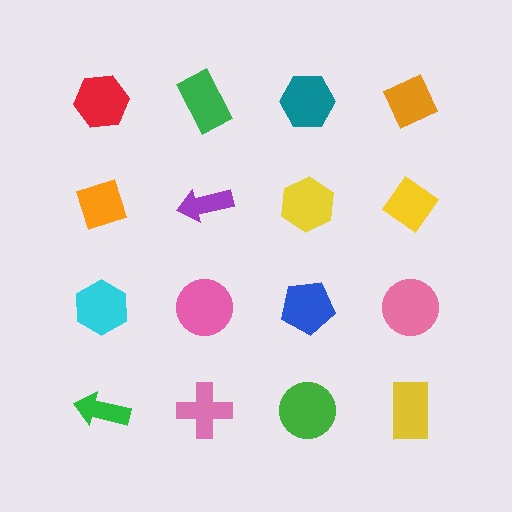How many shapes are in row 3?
4 shapes.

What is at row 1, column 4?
An orange diamond.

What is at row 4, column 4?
A yellow rectangle.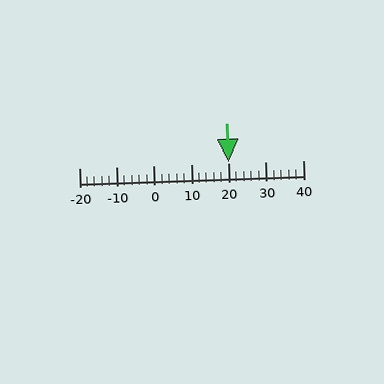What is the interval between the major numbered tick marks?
The major tick marks are spaced 10 units apart.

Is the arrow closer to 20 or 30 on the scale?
The arrow is closer to 20.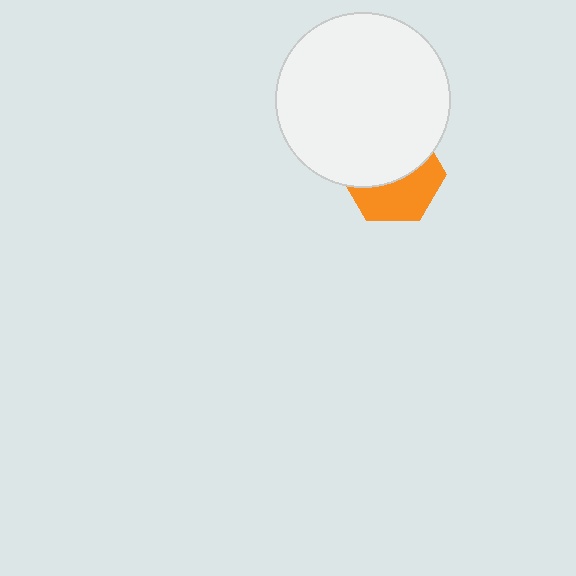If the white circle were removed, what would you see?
You would see the complete orange hexagon.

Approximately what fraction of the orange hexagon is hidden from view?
Roughly 54% of the orange hexagon is hidden behind the white circle.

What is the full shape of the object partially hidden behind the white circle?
The partially hidden object is an orange hexagon.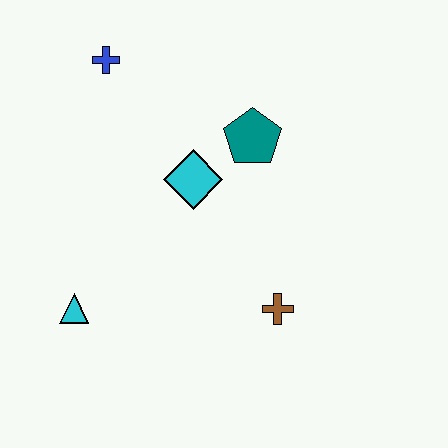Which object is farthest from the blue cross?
The brown cross is farthest from the blue cross.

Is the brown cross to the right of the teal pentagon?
Yes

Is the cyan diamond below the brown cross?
No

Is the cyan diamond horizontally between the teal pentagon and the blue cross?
Yes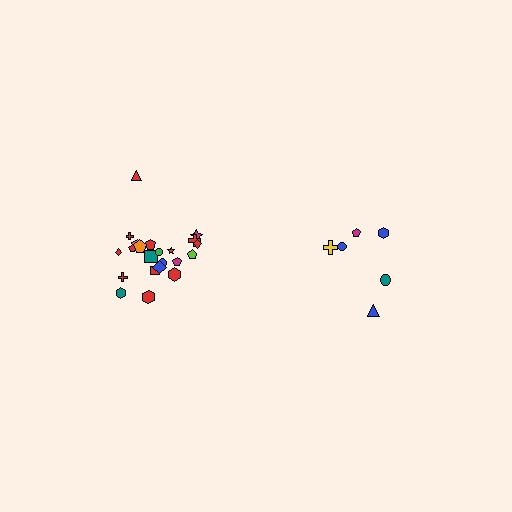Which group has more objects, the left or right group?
The left group.